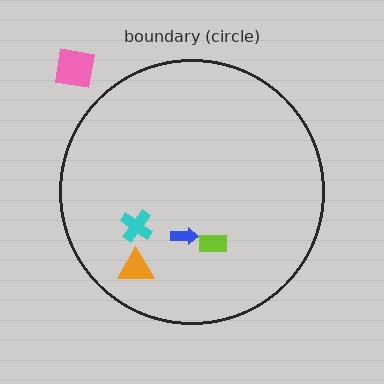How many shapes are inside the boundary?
4 inside, 1 outside.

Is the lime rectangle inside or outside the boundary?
Inside.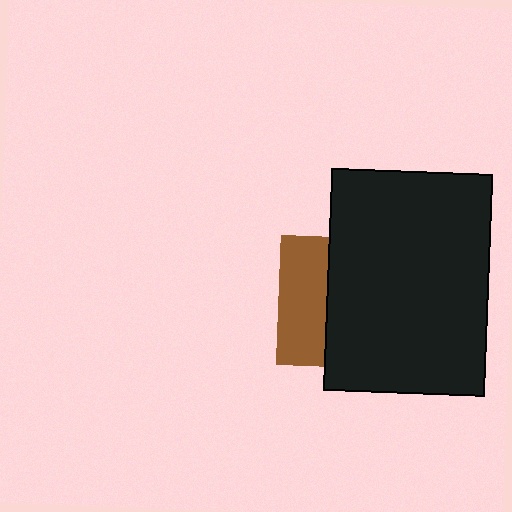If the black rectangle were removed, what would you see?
You would see the complete brown square.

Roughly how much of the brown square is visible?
A small part of it is visible (roughly 37%).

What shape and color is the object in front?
The object in front is a black rectangle.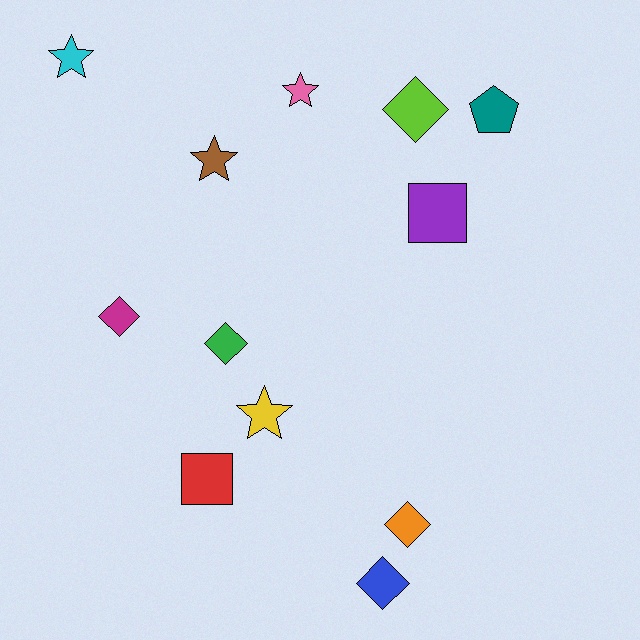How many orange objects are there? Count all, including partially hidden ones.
There is 1 orange object.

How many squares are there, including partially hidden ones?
There are 2 squares.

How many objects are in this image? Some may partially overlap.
There are 12 objects.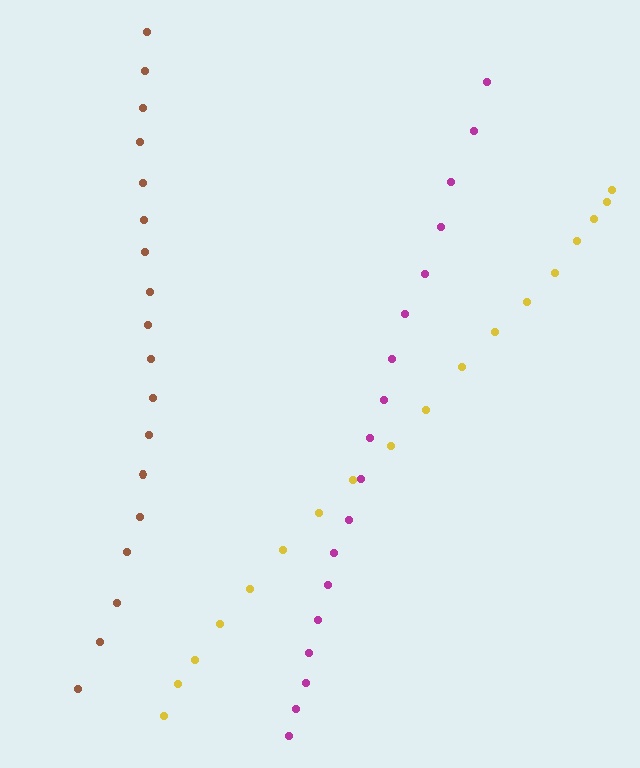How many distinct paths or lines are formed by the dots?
There are 3 distinct paths.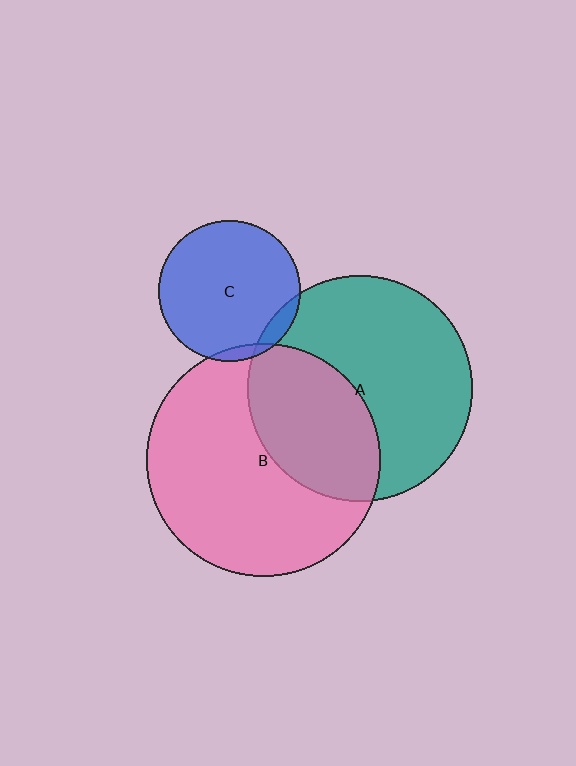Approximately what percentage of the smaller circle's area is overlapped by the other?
Approximately 5%.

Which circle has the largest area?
Circle B (pink).